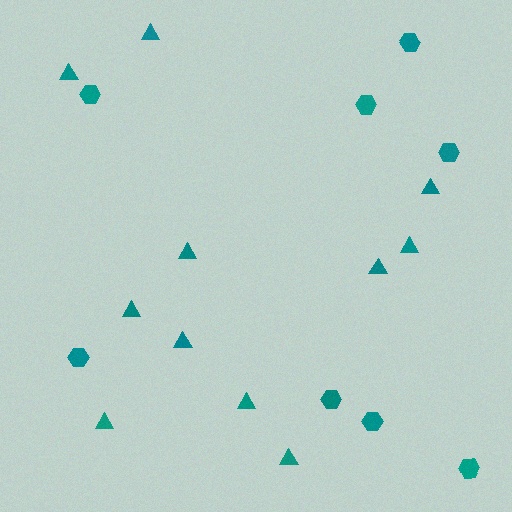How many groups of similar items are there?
There are 2 groups: one group of hexagons (8) and one group of triangles (11).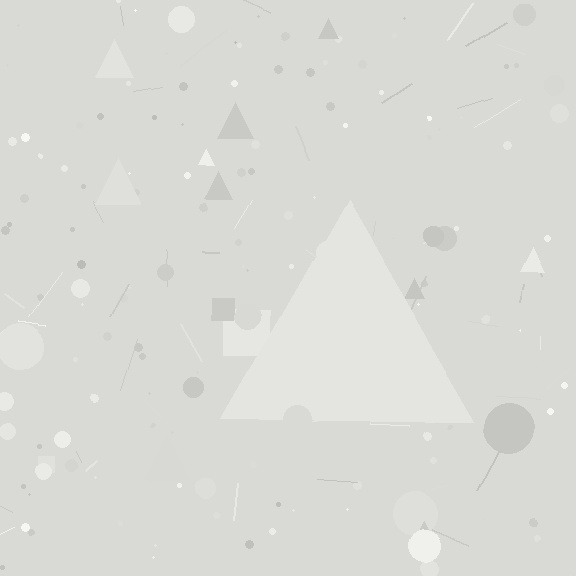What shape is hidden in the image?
A triangle is hidden in the image.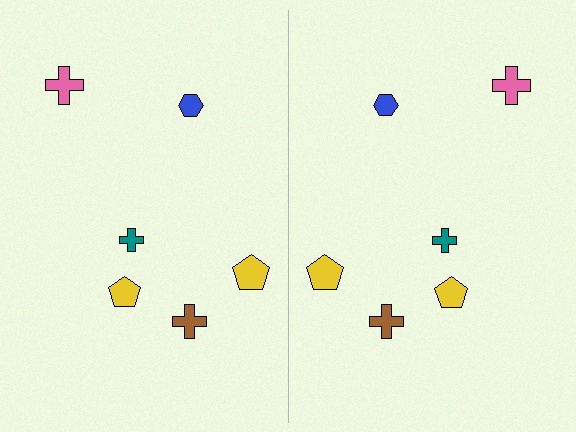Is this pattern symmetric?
Yes, this pattern has bilateral (reflection) symmetry.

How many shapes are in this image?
There are 12 shapes in this image.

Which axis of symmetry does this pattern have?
The pattern has a vertical axis of symmetry running through the center of the image.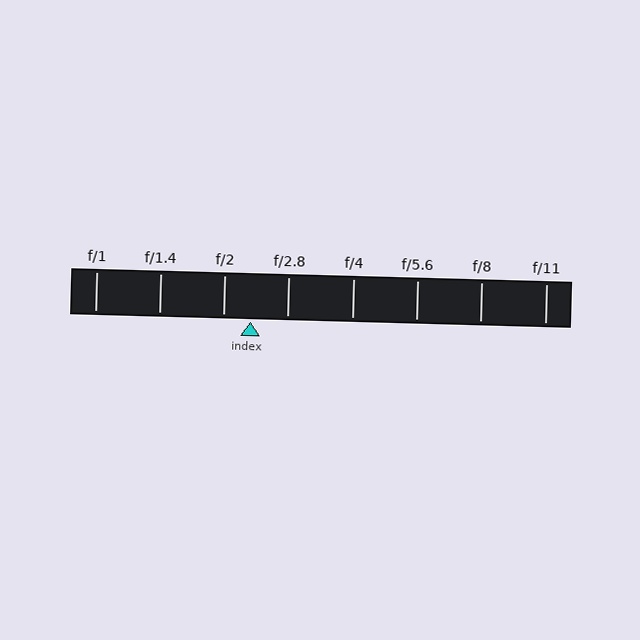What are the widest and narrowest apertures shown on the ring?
The widest aperture shown is f/1 and the narrowest is f/11.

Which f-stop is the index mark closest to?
The index mark is closest to f/2.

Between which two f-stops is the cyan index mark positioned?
The index mark is between f/2 and f/2.8.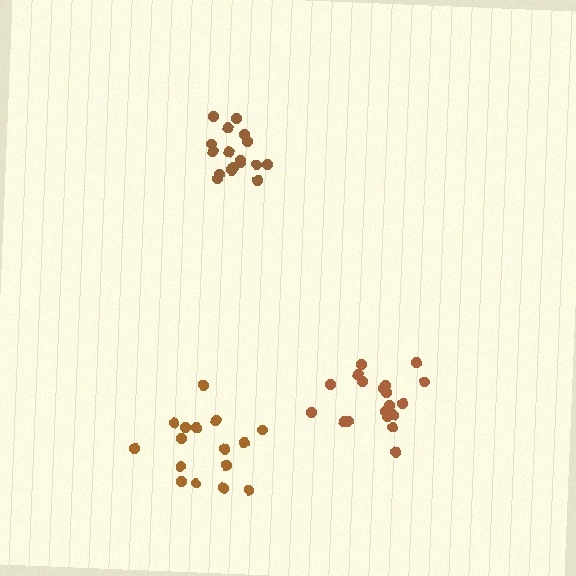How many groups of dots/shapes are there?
There are 3 groups.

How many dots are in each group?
Group 1: 16 dots, Group 2: 19 dots, Group 3: 17 dots (52 total).